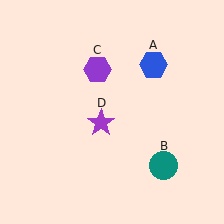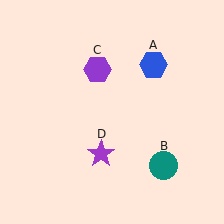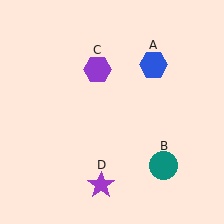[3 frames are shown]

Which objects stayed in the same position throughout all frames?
Blue hexagon (object A) and teal circle (object B) and purple hexagon (object C) remained stationary.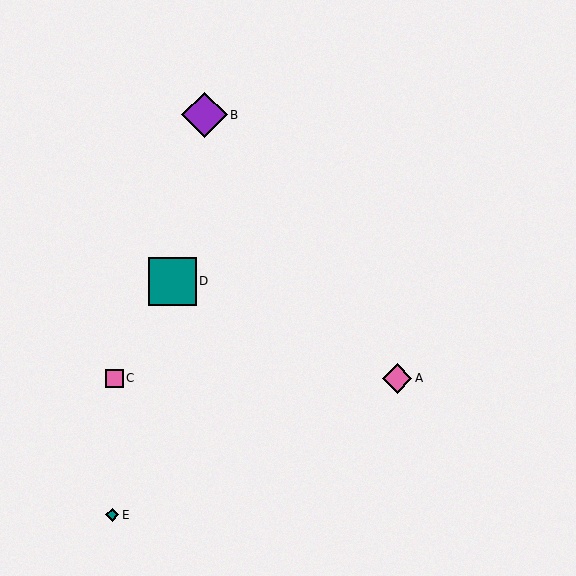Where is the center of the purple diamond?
The center of the purple diamond is at (204, 115).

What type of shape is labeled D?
Shape D is a teal square.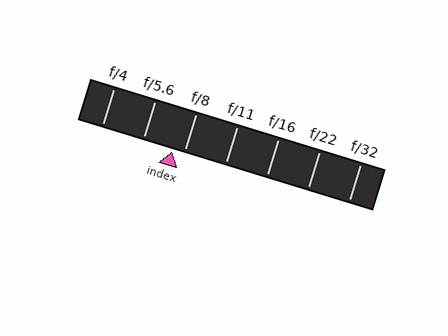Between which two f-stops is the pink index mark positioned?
The index mark is between f/5.6 and f/8.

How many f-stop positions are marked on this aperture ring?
There are 7 f-stop positions marked.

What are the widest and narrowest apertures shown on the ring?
The widest aperture shown is f/4 and the narrowest is f/32.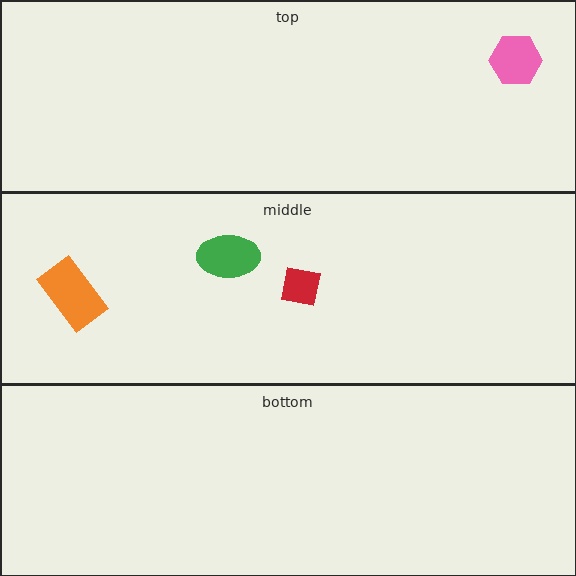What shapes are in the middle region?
The green ellipse, the red square, the orange rectangle.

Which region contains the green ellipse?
The middle region.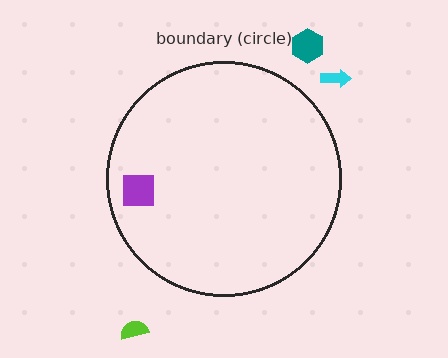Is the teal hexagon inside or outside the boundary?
Outside.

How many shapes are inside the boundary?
1 inside, 3 outside.